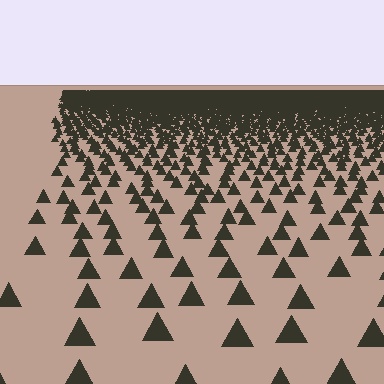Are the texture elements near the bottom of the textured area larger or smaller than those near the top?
Larger. Near the bottom, elements are closer to the viewer and appear at a bigger on-screen size.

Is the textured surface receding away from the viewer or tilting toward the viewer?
The surface is receding away from the viewer. Texture elements get smaller and denser toward the top.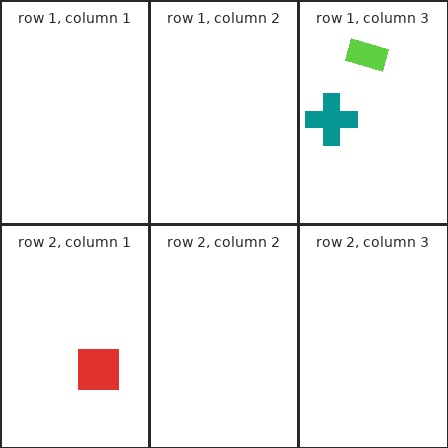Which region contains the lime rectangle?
The row 1, column 3 region.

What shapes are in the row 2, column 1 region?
The red square.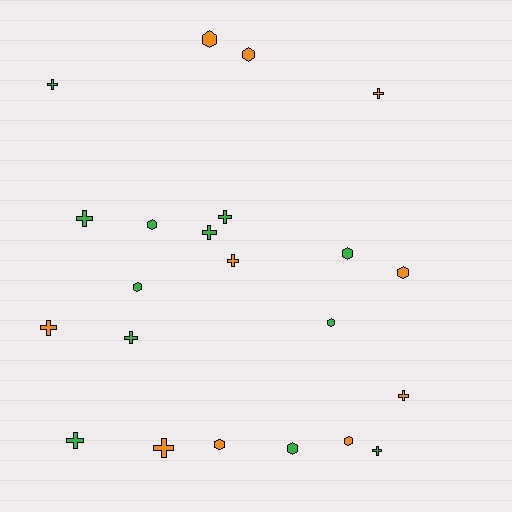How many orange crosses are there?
There are 5 orange crosses.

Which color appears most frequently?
Green, with 12 objects.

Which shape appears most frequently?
Cross, with 12 objects.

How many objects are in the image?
There are 22 objects.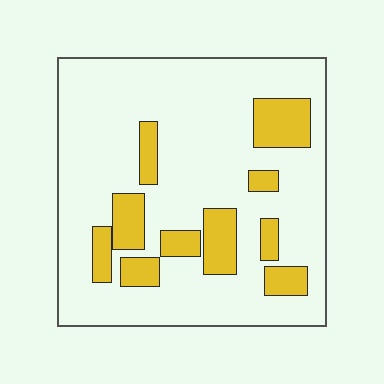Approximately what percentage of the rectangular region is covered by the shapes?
Approximately 20%.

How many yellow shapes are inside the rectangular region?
10.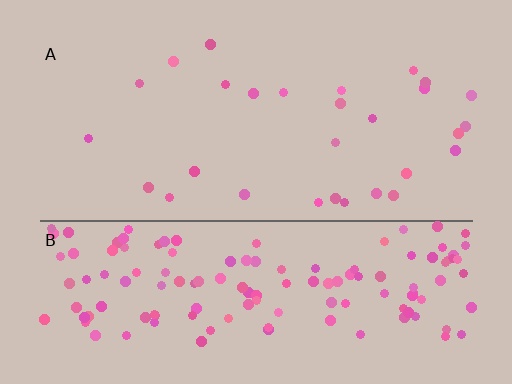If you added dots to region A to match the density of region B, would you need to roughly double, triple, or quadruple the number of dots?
Approximately quadruple.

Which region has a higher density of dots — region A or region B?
B (the bottom).